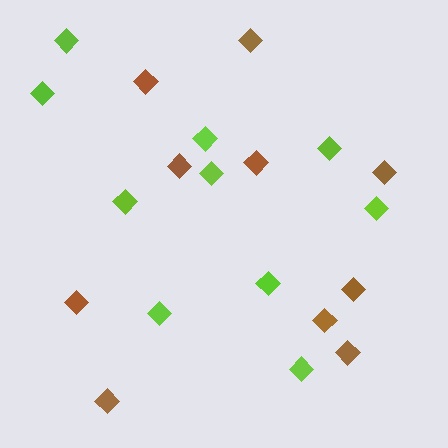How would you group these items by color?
There are 2 groups: one group of brown diamonds (10) and one group of lime diamonds (10).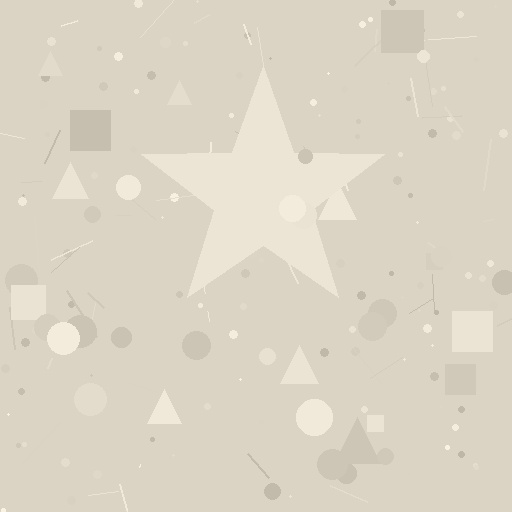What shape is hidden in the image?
A star is hidden in the image.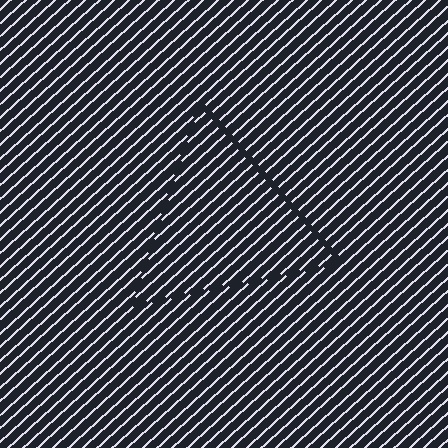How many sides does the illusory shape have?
3 sides — the line-ends trace a triangle.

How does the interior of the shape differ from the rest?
The interior of the shape contains the same grating, shifted by half a period — the contour is defined by the phase discontinuity where line-ends from the inner and outer gratings abut.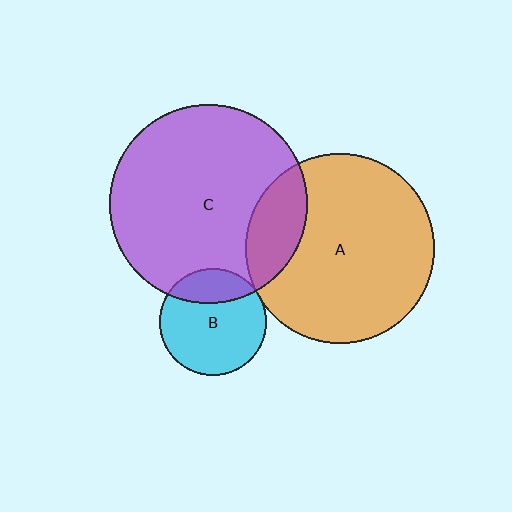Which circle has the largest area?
Circle C (purple).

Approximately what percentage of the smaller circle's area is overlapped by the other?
Approximately 25%.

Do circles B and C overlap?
Yes.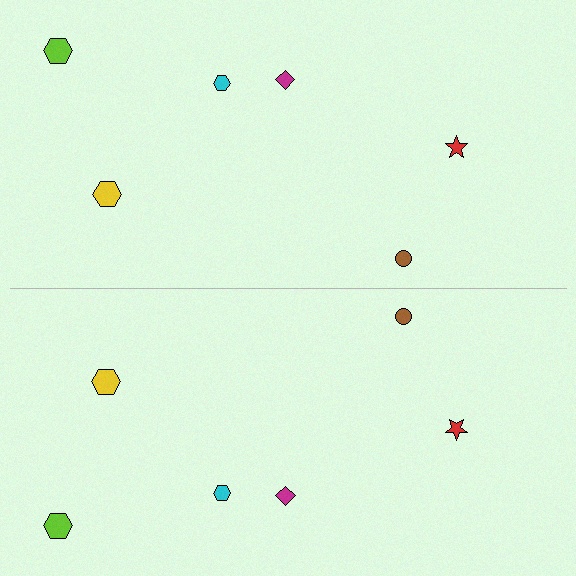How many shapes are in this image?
There are 12 shapes in this image.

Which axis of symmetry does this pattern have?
The pattern has a horizontal axis of symmetry running through the center of the image.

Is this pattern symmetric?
Yes, this pattern has bilateral (reflection) symmetry.